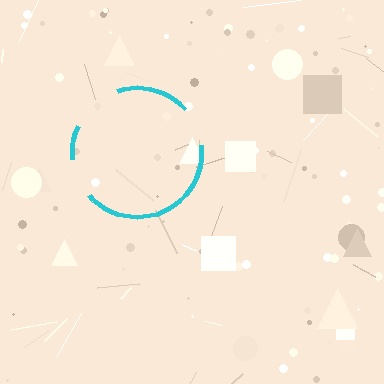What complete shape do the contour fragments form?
The contour fragments form a circle.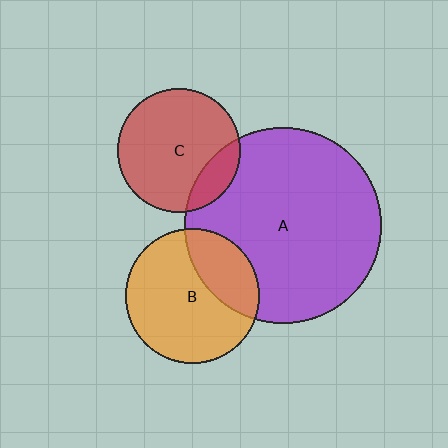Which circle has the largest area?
Circle A (purple).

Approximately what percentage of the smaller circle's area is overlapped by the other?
Approximately 30%.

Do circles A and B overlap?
Yes.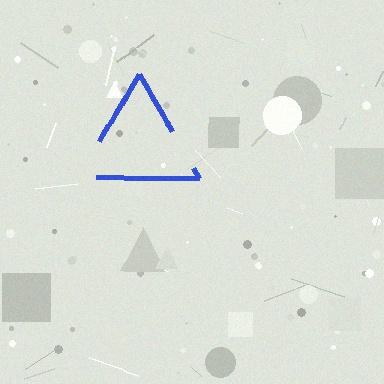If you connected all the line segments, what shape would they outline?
They would outline a triangle.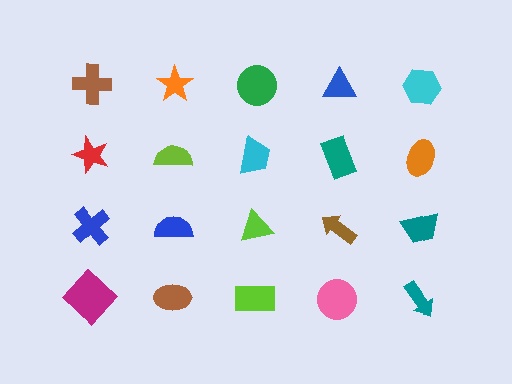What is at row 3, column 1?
A blue cross.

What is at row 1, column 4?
A blue triangle.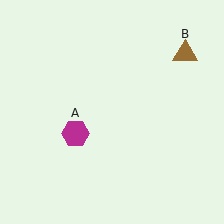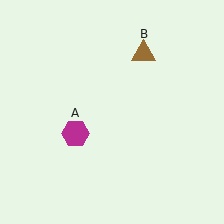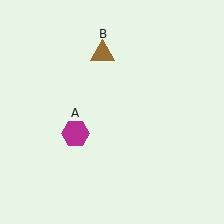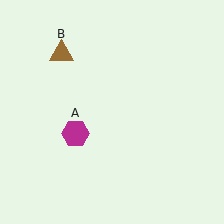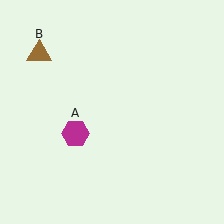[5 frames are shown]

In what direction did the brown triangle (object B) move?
The brown triangle (object B) moved left.